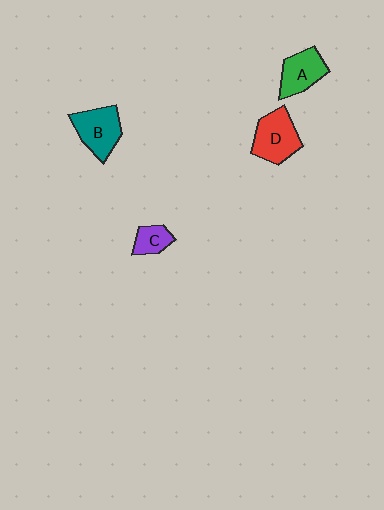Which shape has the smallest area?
Shape C (purple).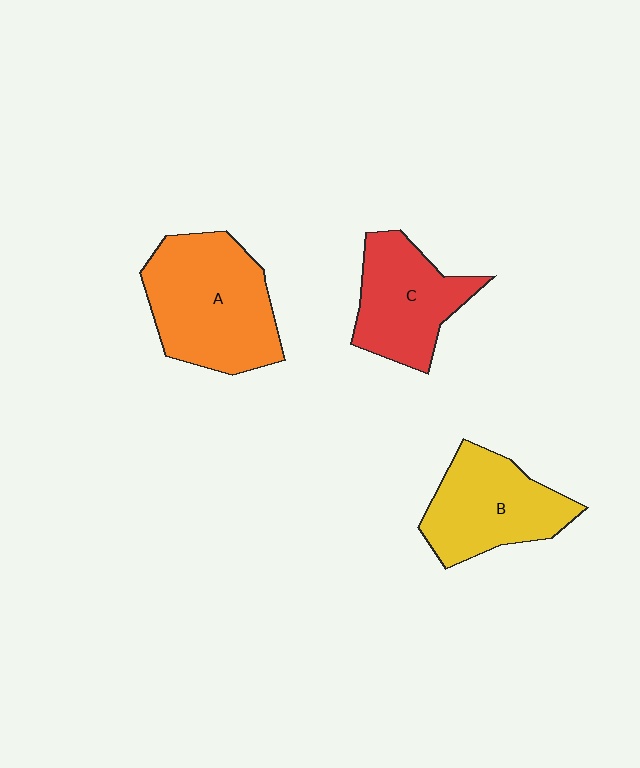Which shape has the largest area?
Shape A (orange).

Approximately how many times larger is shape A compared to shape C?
Approximately 1.4 times.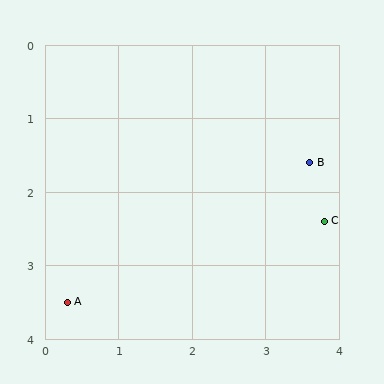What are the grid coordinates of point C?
Point C is at approximately (3.8, 2.4).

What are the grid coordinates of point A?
Point A is at approximately (0.3, 3.5).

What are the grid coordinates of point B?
Point B is at approximately (3.6, 1.6).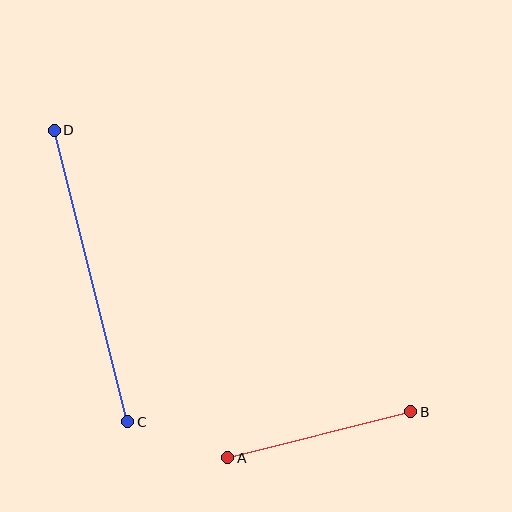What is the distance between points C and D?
The distance is approximately 301 pixels.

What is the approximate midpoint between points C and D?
The midpoint is at approximately (91, 276) pixels.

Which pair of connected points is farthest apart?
Points C and D are farthest apart.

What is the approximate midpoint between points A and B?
The midpoint is at approximately (319, 435) pixels.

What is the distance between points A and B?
The distance is approximately 189 pixels.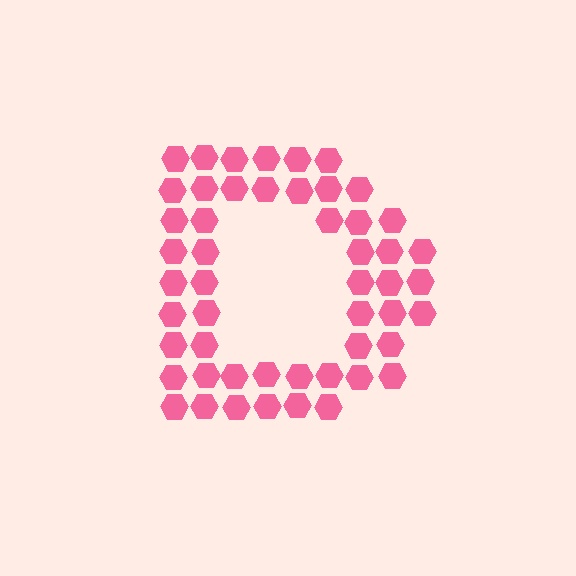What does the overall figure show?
The overall figure shows the letter D.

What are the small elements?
The small elements are hexagons.